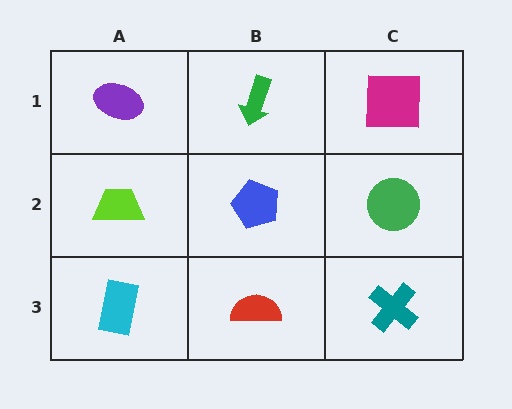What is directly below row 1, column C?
A green circle.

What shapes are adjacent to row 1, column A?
A lime trapezoid (row 2, column A), a green arrow (row 1, column B).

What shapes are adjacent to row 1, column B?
A blue pentagon (row 2, column B), a purple ellipse (row 1, column A), a magenta square (row 1, column C).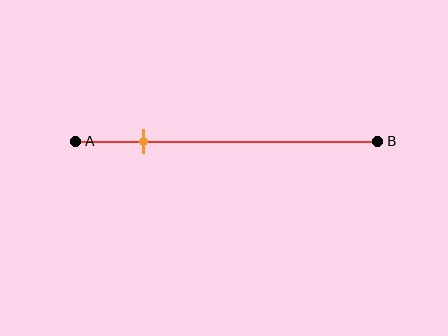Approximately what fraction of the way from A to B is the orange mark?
The orange mark is approximately 25% of the way from A to B.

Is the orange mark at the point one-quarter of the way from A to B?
Yes, the mark is approximately at the one-quarter point.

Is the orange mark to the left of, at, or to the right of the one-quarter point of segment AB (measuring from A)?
The orange mark is approximately at the one-quarter point of segment AB.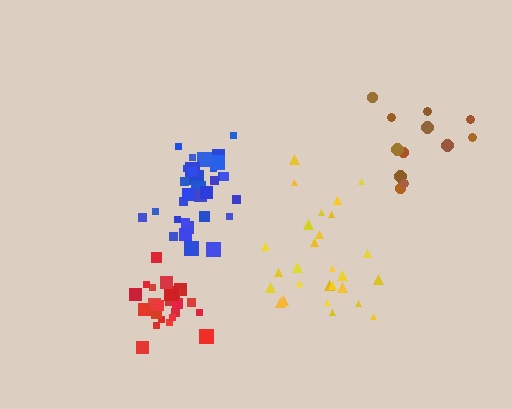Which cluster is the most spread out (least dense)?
Brown.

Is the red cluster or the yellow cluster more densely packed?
Red.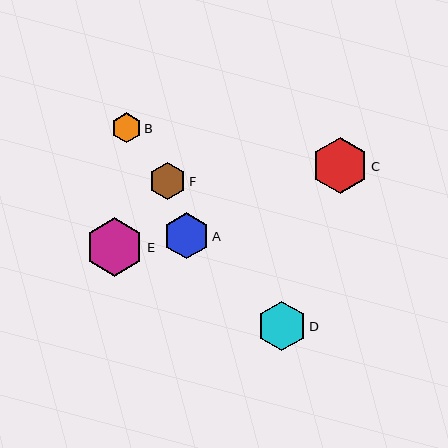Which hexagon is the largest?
Hexagon E is the largest with a size of approximately 58 pixels.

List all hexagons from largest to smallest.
From largest to smallest: E, C, D, A, F, B.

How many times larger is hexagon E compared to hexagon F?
Hexagon E is approximately 1.6 times the size of hexagon F.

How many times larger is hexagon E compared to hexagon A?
Hexagon E is approximately 1.3 times the size of hexagon A.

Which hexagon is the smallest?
Hexagon B is the smallest with a size of approximately 30 pixels.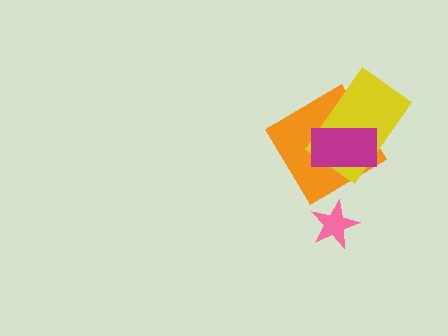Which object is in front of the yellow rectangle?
The magenta rectangle is in front of the yellow rectangle.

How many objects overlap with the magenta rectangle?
2 objects overlap with the magenta rectangle.